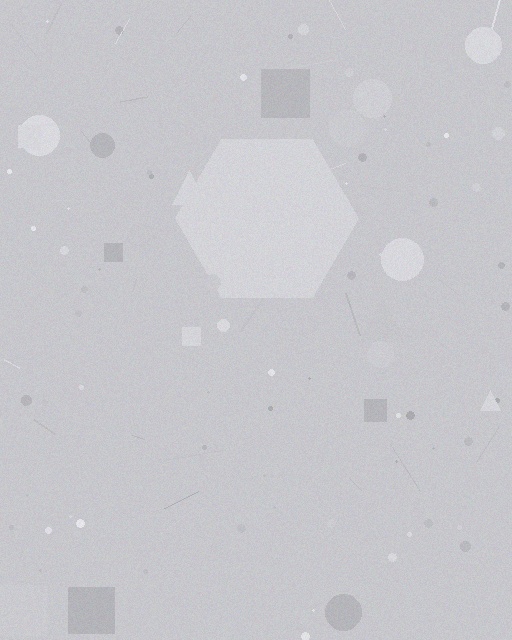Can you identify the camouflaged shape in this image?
The camouflaged shape is a hexagon.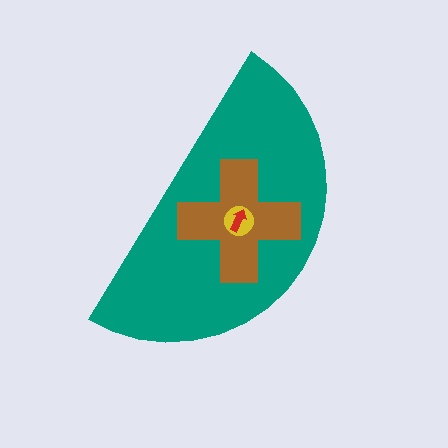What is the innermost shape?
The red arrow.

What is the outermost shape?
The teal semicircle.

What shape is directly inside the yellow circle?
The red arrow.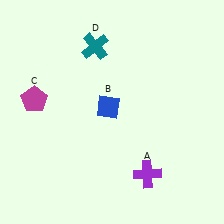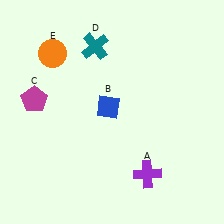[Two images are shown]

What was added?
An orange circle (E) was added in Image 2.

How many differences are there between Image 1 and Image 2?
There is 1 difference between the two images.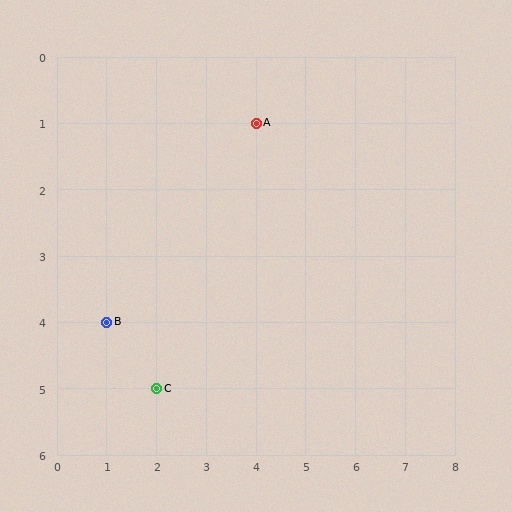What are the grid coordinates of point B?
Point B is at grid coordinates (1, 4).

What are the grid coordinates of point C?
Point C is at grid coordinates (2, 5).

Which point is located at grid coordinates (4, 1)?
Point A is at (4, 1).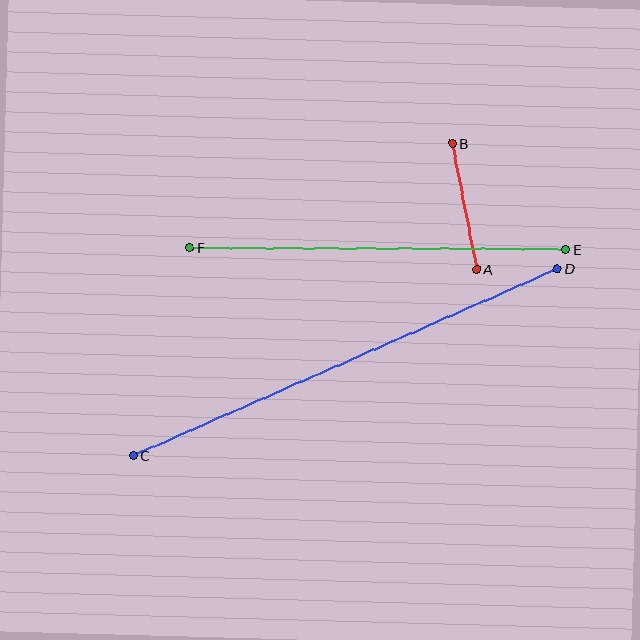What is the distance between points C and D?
The distance is approximately 463 pixels.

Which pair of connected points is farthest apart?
Points C and D are farthest apart.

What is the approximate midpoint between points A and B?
The midpoint is at approximately (465, 206) pixels.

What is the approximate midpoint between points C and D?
The midpoint is at approximately (345, 362) pixels.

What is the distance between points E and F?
The distance is approximately 376 pixels.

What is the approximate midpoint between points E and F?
The midpoint is at approximately (378, 248) pixels.